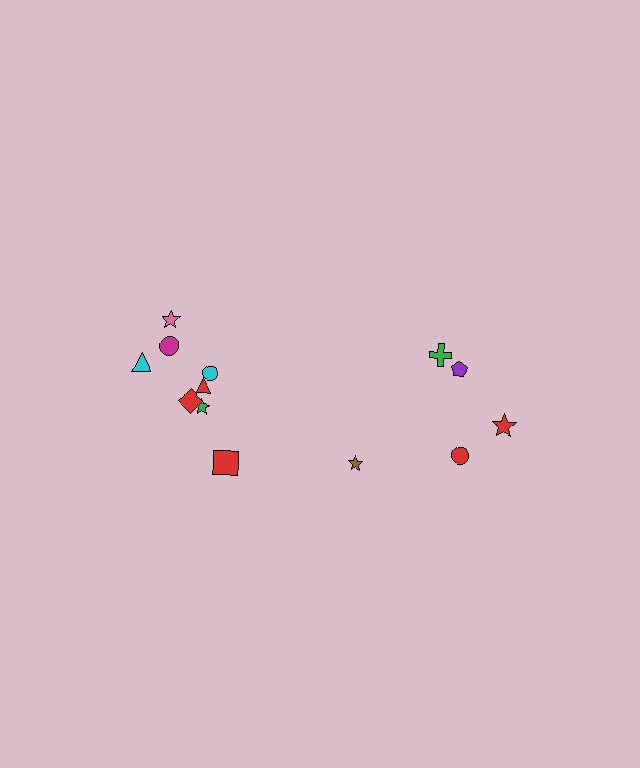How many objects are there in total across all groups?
There are 13 objects.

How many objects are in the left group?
There are 8 objects.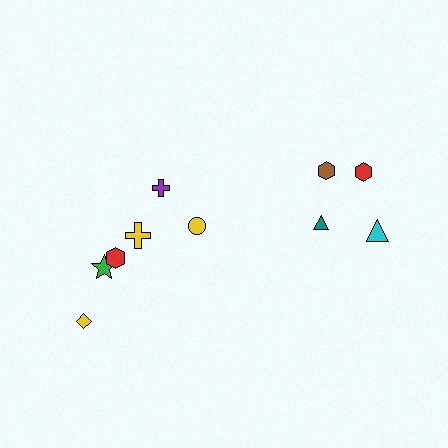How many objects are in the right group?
There are 4 objects.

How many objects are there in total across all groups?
There are 10 objects.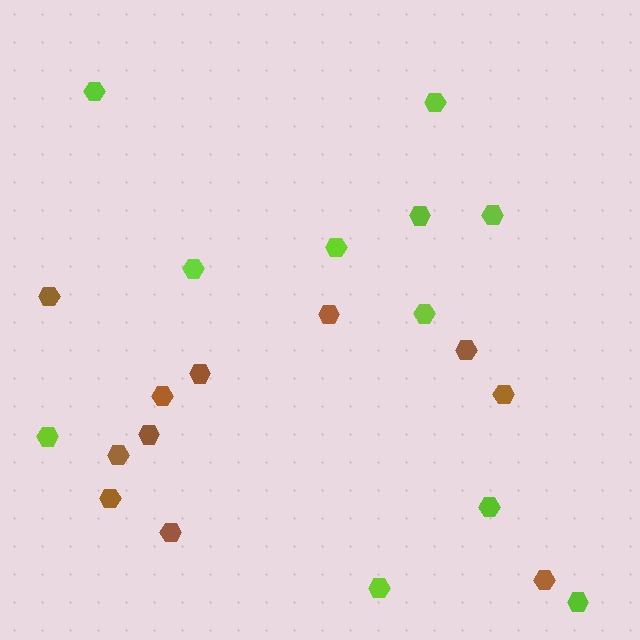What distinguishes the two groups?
There are 2 groups: one group of lime hexagons (11) and one group of brown hexagons (11).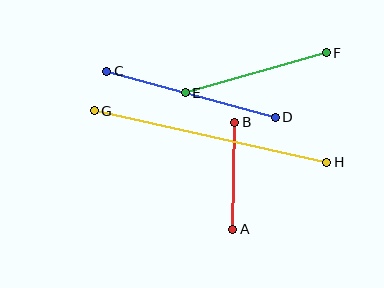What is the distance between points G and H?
The distance is approximately 238 pixels.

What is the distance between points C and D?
The distance is approximately 175 pixels.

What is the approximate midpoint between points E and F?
The midpoint is at approximately (256, 73) pixels.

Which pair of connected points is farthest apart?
Points G and H are farthest apart.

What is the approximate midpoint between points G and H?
The midpoint is at approximately (210, 137) pixels.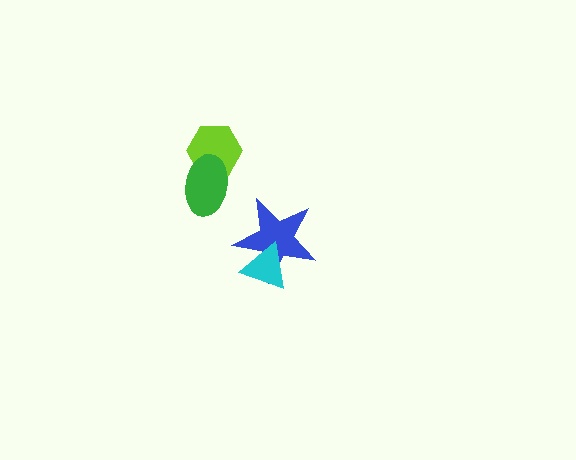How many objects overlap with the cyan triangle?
1 object overlaps with the cyan triangle.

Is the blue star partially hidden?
Yes, it is partially covered by another shape.